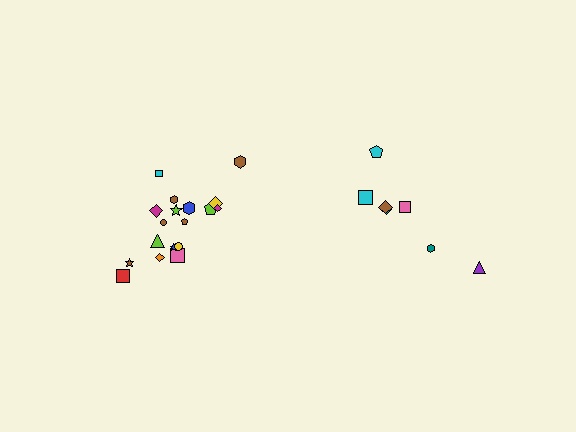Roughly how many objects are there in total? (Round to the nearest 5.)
Roughly 25 objects in total.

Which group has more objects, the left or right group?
The left group.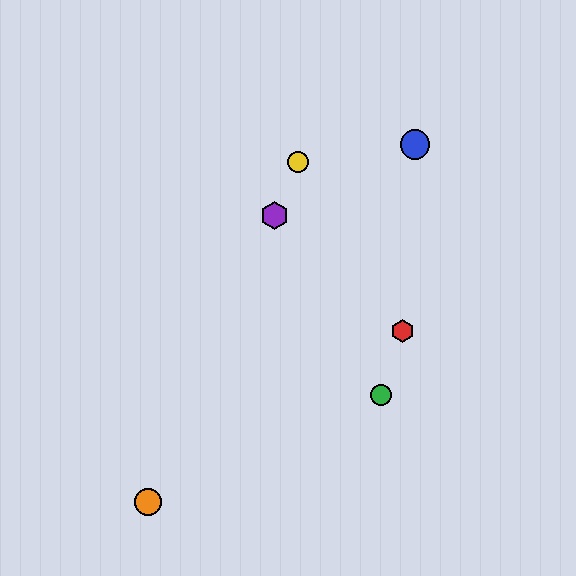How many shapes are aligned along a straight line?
3 shapes (the yellow circle, the purple hexagon, the orange circle) are aligned along a straight line.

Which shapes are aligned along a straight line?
The yellow circle, the purple hexagon, the orange circle are aligned along a straight line.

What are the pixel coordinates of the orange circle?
The orange circle is at (148, 502).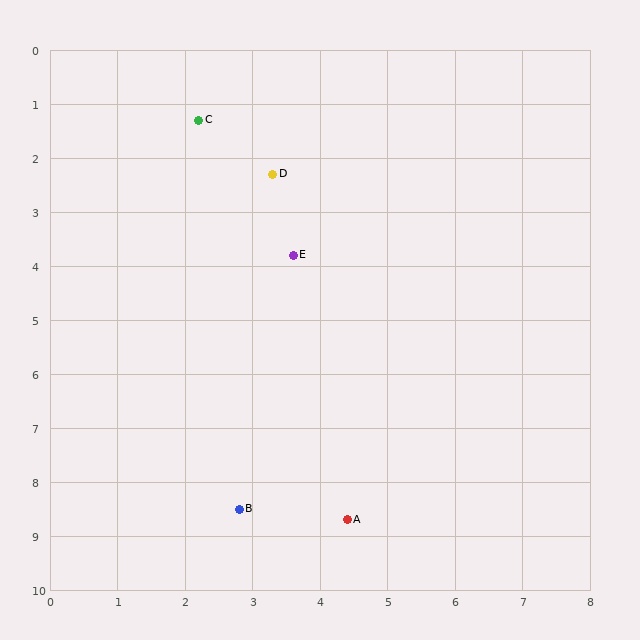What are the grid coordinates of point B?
Point B is at approximately (2.8, 8.5).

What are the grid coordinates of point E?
Point E is at approximately (3.6, 3.8).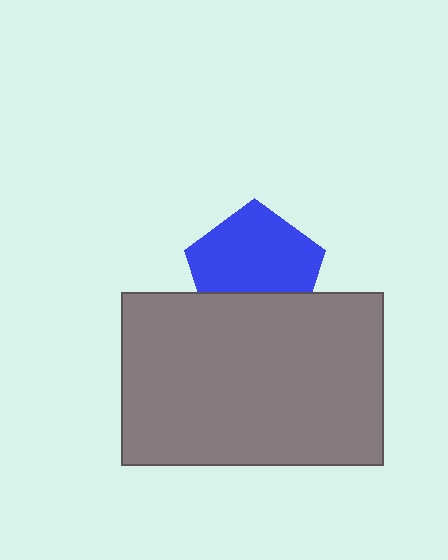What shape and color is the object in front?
The object in front is a gray rectangle.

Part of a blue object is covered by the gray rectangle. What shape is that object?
It is a pentagon.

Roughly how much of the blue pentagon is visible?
Most of it is visible (roughly 68%).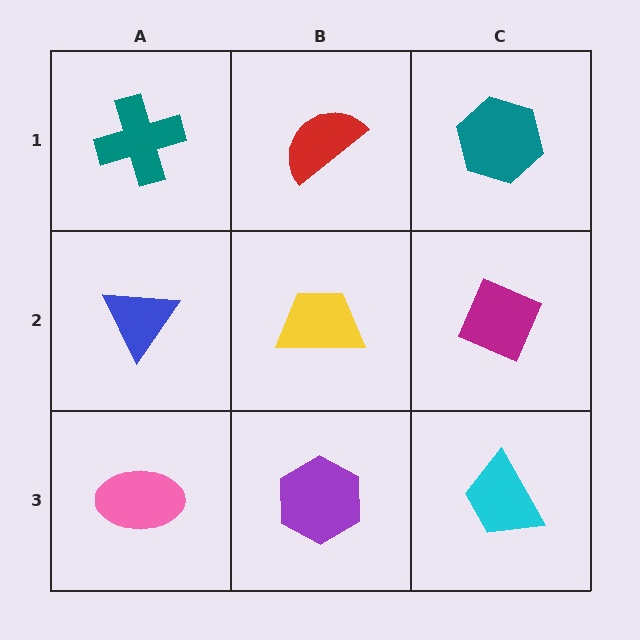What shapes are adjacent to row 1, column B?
A yellow trapezoid (row 2, column B), a teal cross (row 1, column A), a teal hexagon (row 1, column C).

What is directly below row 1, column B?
A yellow trapezoid.